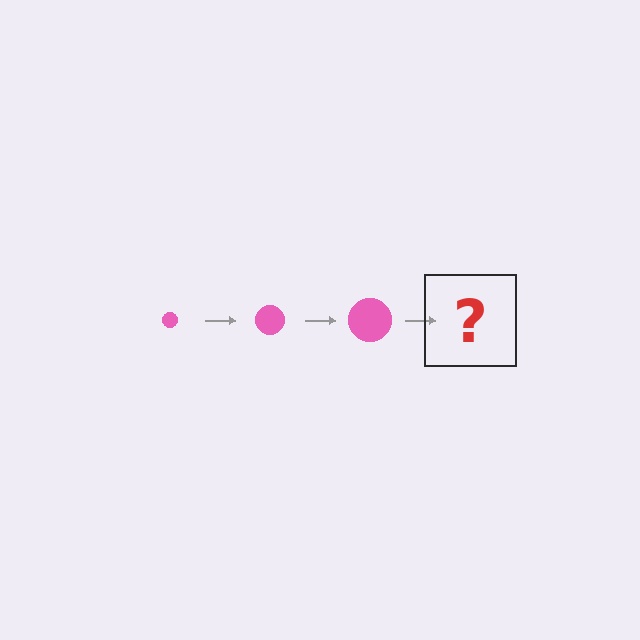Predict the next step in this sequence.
The next step is a pink circle, larger than the previous one.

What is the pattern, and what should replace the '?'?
The pattern is that the circle gets progressively larger each step. The '?' should be a pink circle, larger than the previous one.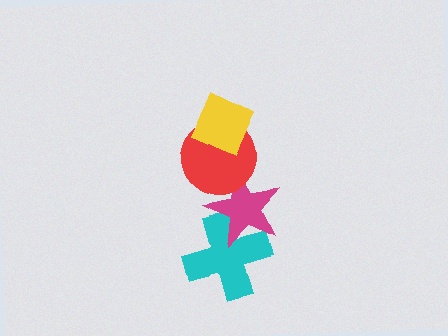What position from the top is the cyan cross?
The cyan cross is 4th from the top.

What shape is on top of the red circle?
The yellow diamond is on top of the red circle.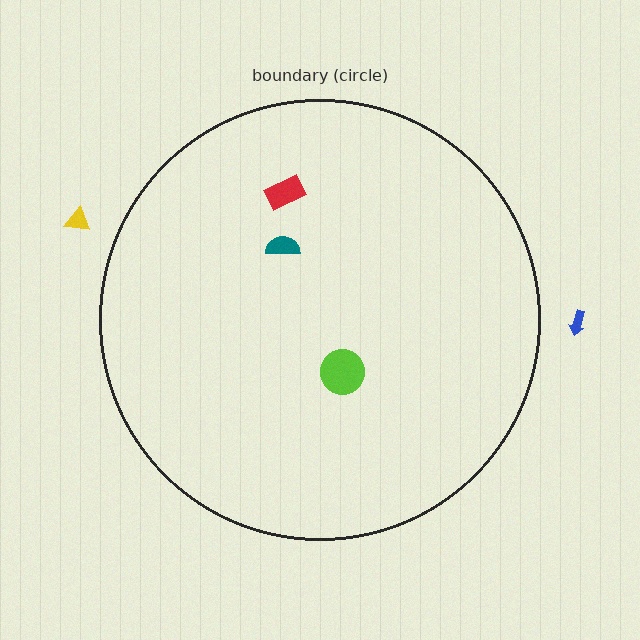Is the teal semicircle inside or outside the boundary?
Inside.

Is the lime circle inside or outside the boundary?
Inside.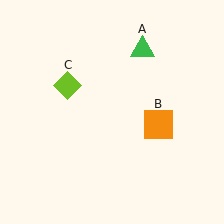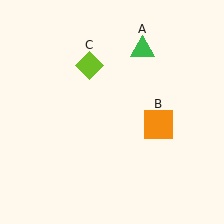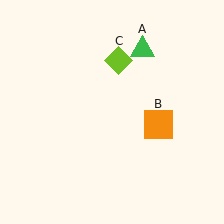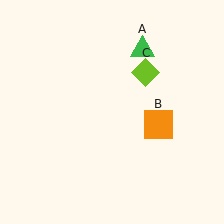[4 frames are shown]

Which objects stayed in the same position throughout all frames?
Green triangle (object A) and orange square (object B) remained stationary.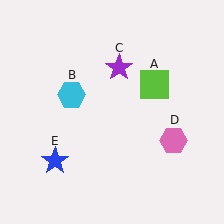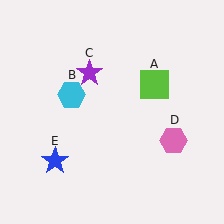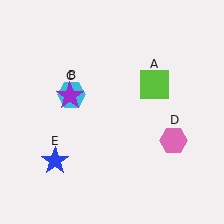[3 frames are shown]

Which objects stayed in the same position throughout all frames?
Lime square (object A) and cyan hexagon (object B) and pink hexagon (object D) and blue star (object E) remained stationary.